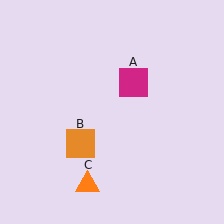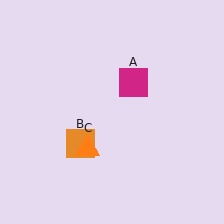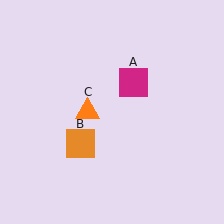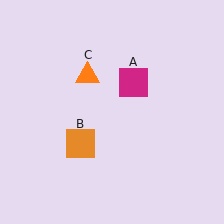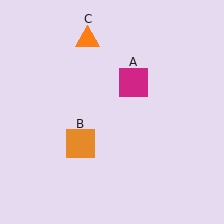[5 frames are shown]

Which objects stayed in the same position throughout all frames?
Magenta square (object A) and orange square (object B) remained stationary.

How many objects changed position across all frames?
1 object changed position: orange triangle (object C).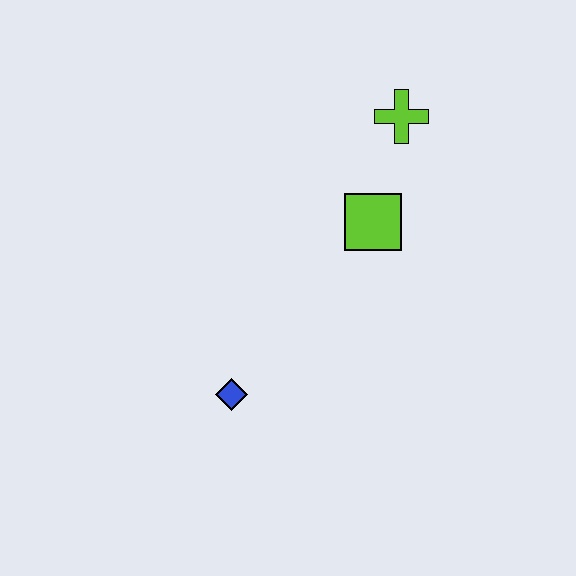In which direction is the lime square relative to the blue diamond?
The lime square is above the blue diamond.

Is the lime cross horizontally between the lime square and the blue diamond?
No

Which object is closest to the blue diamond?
The lime square is closest to the blue diamond.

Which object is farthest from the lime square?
The blue diamond is farthest from the lime square.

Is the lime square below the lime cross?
Yes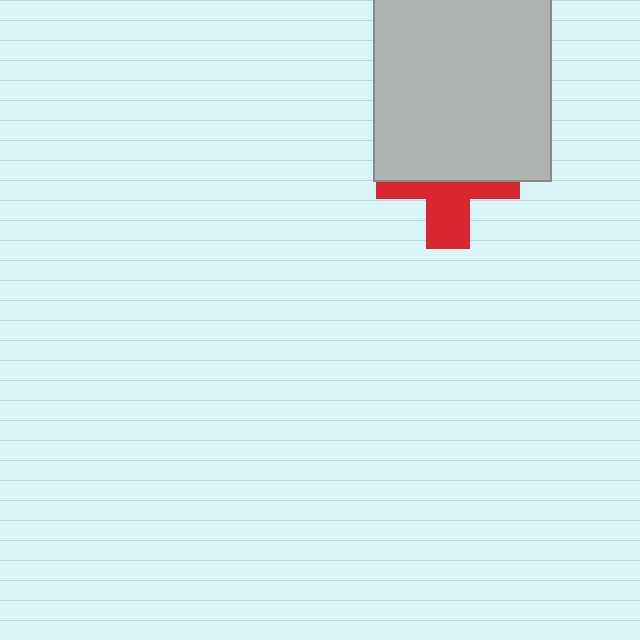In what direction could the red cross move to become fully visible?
The red cross could move down. That would shift it out from behind the light gray rectangle entirely.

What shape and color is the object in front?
The object in front is a light gray rectangle.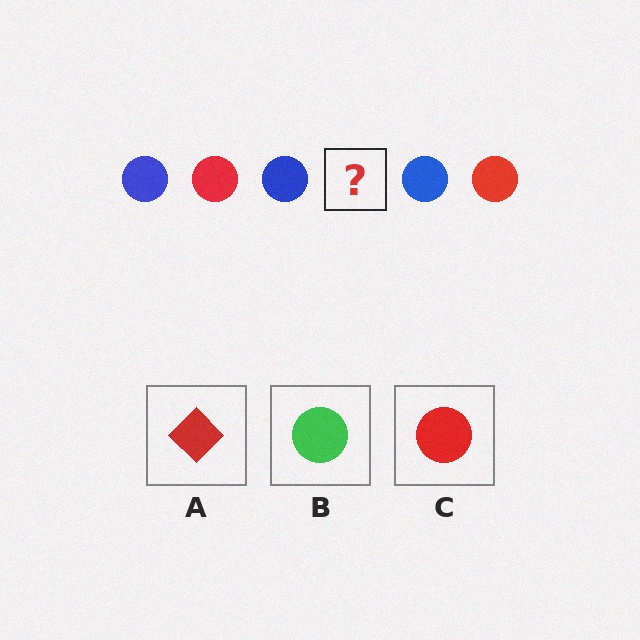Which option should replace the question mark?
Option C.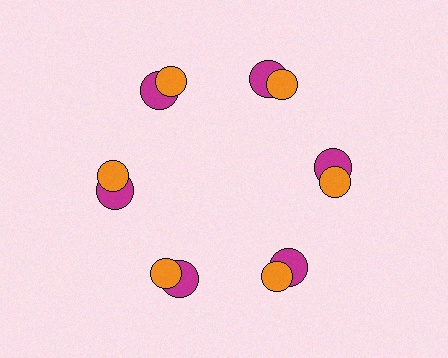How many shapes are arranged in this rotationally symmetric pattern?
There are 12 shapes, arranged in 6 groups of 2.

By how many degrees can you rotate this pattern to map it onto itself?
The pattern maps onto itself every 60 degrees of rotation.